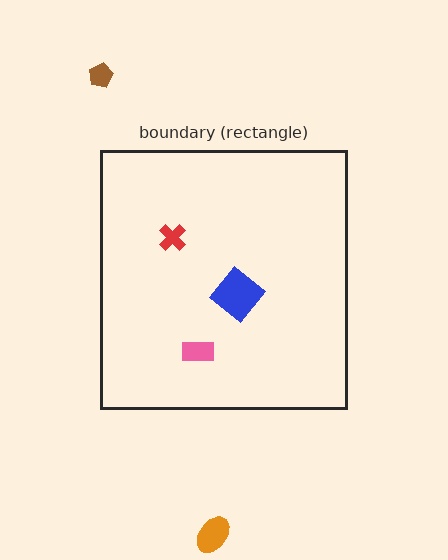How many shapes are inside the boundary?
3 inside, 2 outside.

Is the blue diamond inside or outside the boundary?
Inside.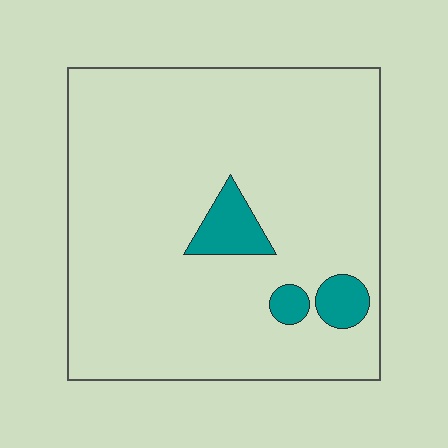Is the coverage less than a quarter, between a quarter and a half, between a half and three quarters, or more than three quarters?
Less than a quarter.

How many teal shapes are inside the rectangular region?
3.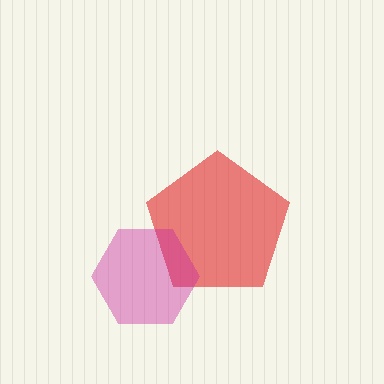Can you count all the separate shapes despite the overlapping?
Yes, there are 2 separate shapes.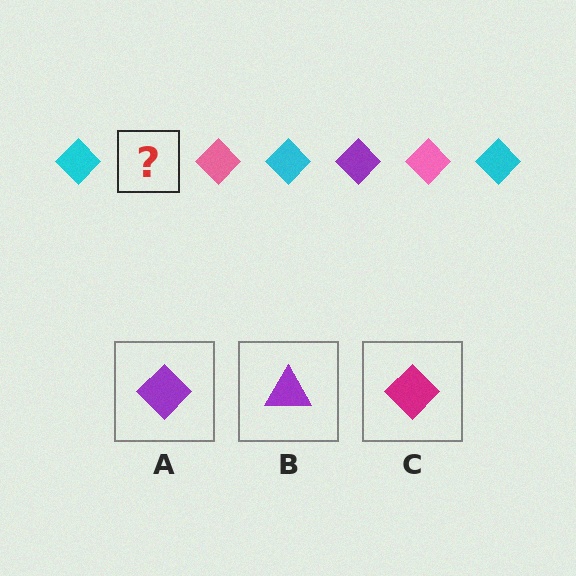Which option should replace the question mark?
Option A.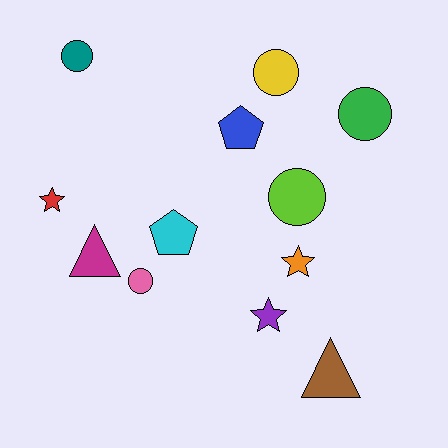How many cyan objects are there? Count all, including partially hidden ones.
There is 1 cyan object.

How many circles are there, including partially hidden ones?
There are 5 circles.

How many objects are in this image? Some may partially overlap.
There are 12 objects.